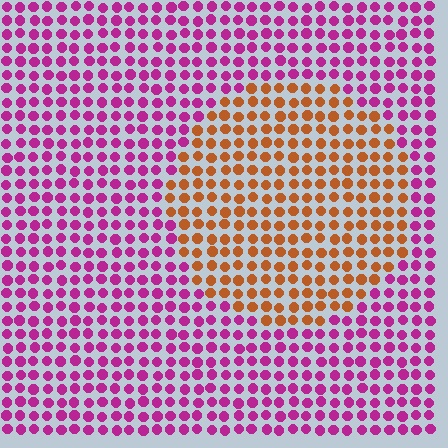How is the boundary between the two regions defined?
The boundary is defined purely by a slight shift in hue (about 67 degrees). Spacing, size, and orientation are identical on both sides.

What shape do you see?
I see a circle.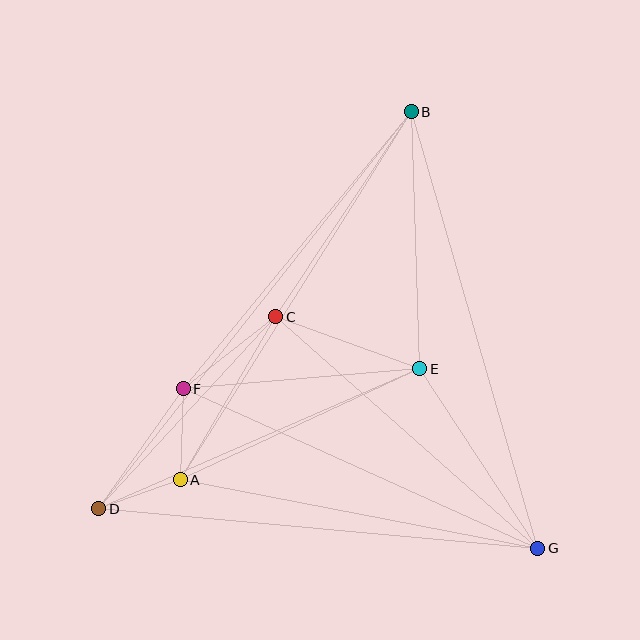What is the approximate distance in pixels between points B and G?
The distance between B and G is approximately 454 pixels.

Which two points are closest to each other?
Points A and D are closest to each other.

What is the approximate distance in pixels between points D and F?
The distance between D and F is approximately 147 pixels.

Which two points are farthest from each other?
Points B and D are farthest from each other.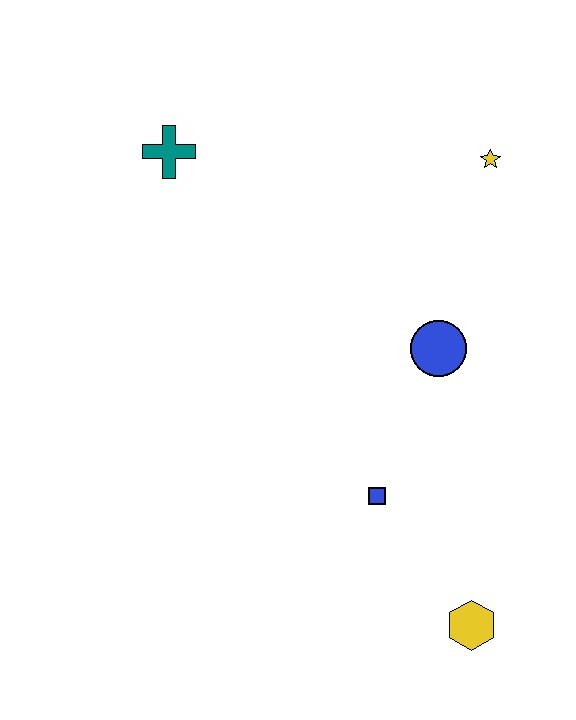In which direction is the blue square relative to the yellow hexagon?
The blue square is above the yellow hexagon.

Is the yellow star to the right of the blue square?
Yes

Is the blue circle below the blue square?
No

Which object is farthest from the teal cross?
The yellow hexagon is farthest from the teal cross.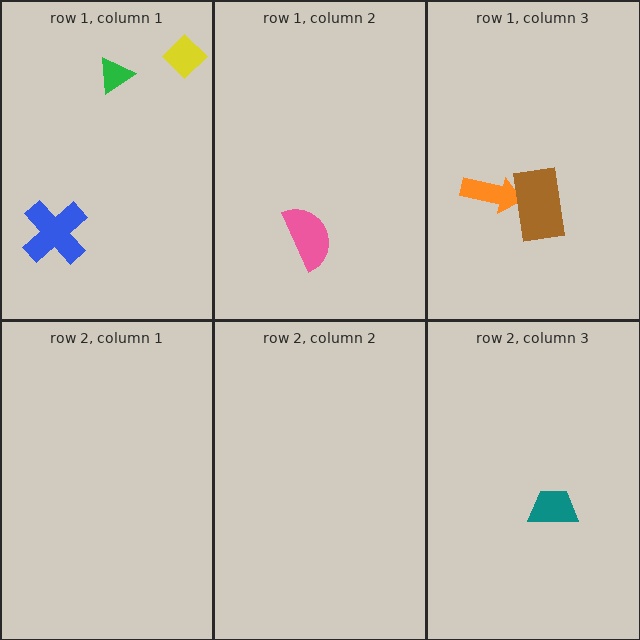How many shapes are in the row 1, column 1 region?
3.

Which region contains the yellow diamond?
The row 1, column 1 region.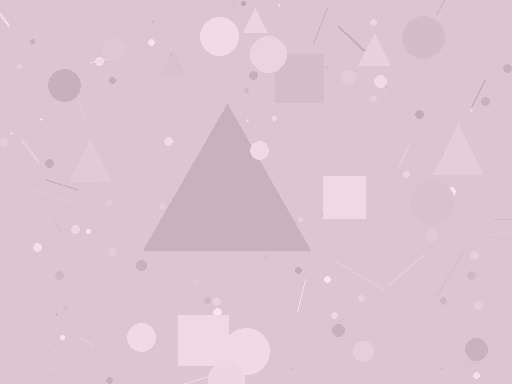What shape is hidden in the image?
A triangle is hidden in the image.